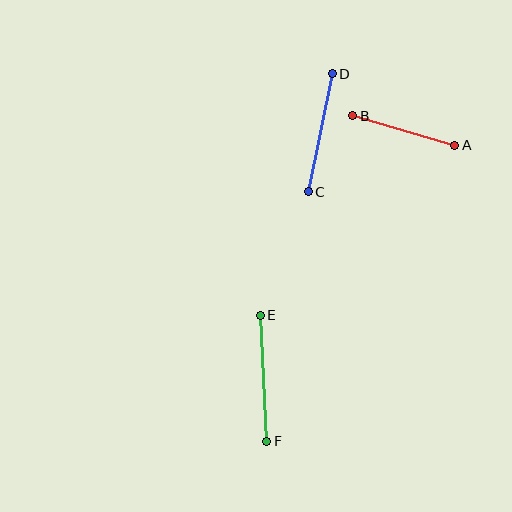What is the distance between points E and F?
The distance is approximately 126 pixels.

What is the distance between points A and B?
The distance is approximately 106 pixels.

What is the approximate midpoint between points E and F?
The midpoint is at approximately (264, 378) pixels.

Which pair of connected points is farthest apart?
Points E and F are farthest apart.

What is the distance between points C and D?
The distance is approximately 121 pixels.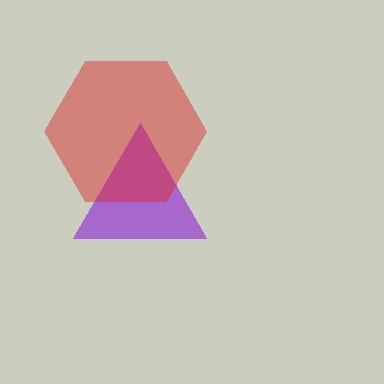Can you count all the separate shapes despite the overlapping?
Yes, there are 2 separate shapes.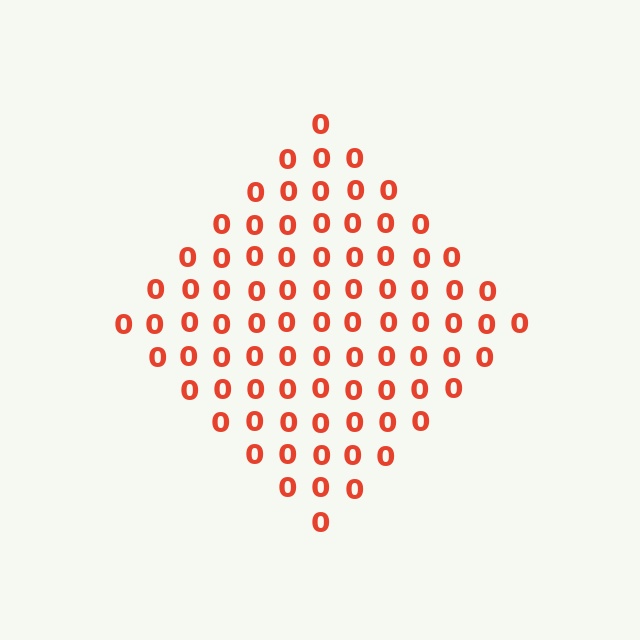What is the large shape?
The large shape is a diamond.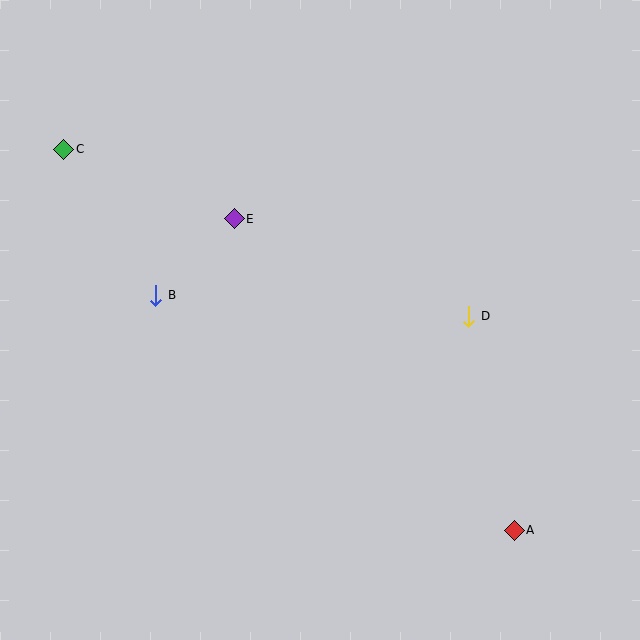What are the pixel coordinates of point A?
Point A is at (514, 530).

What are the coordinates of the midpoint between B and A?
The midpoint between B and A is at (335, 413).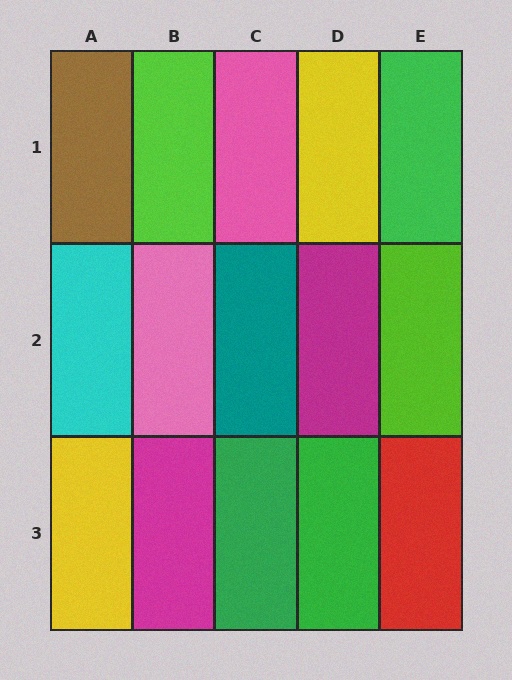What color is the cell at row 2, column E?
Lime.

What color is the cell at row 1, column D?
Yellow.